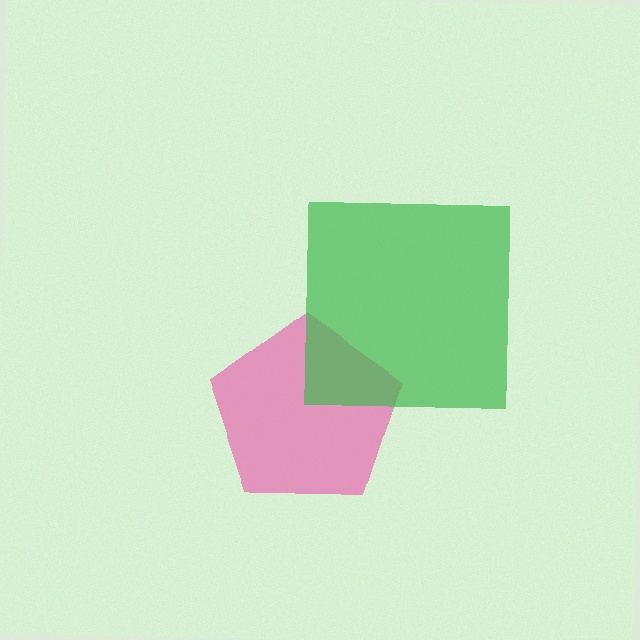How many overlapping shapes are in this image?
There are 2 overlapping shapes in the image.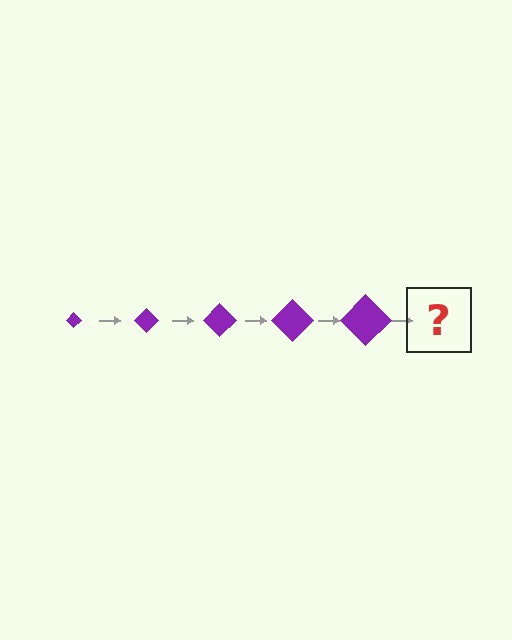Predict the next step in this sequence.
The next step is a purple diamond, larger than the previous one.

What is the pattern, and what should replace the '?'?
The pattern is that the diamond gets progressively larger each step. The '?' should be a purple diamond, larger than the previous one.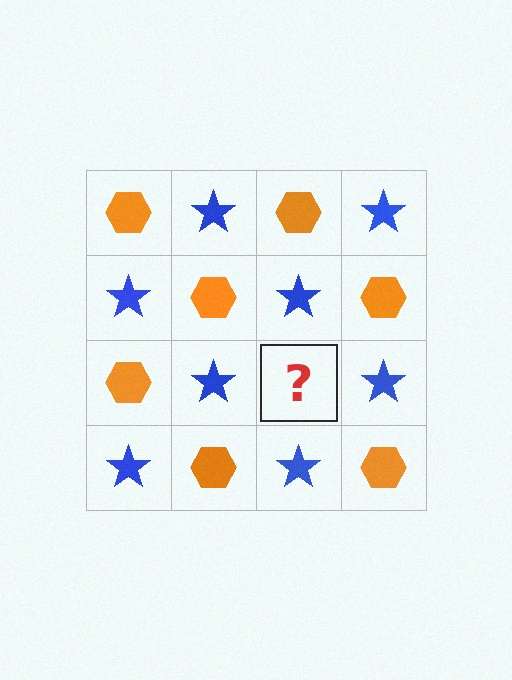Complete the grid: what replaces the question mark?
The question mark should be replaced with an orange hexagon.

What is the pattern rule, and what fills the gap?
The rule is that it alternates orange hexagon and blue star in a checkerboard pattern. The gap should be filled with an orange hexagon.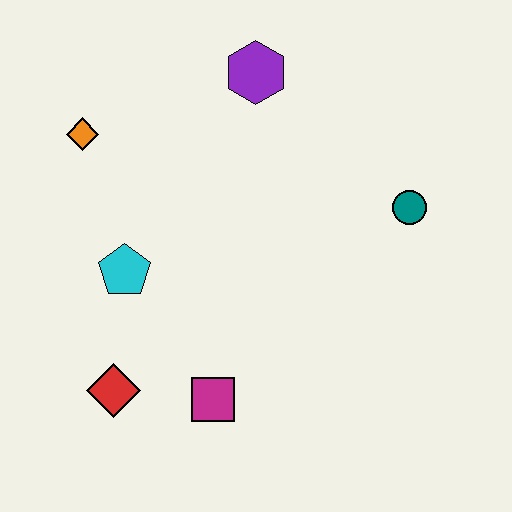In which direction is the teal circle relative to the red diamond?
The teal circle is to the right of the red diamond.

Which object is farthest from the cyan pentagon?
The teal circle is farthest from the cyan pentagon.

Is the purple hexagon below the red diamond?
No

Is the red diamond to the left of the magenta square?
Yes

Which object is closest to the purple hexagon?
The orange diamond is closest to the purple hexagon.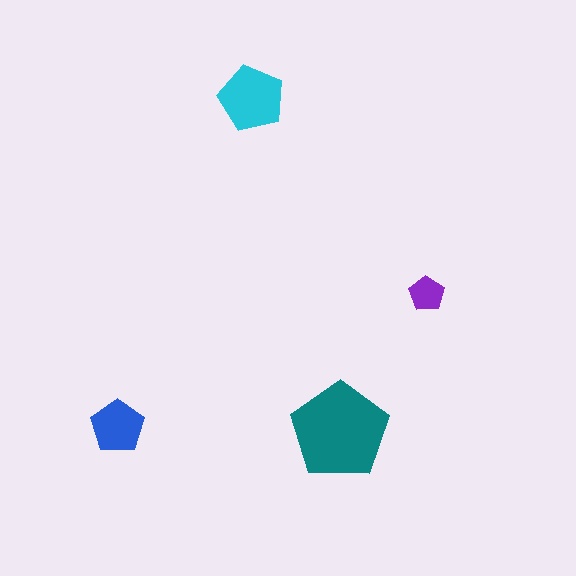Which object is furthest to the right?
The purple pentagon is rightmost.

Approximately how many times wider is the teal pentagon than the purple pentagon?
About 3 times wider.